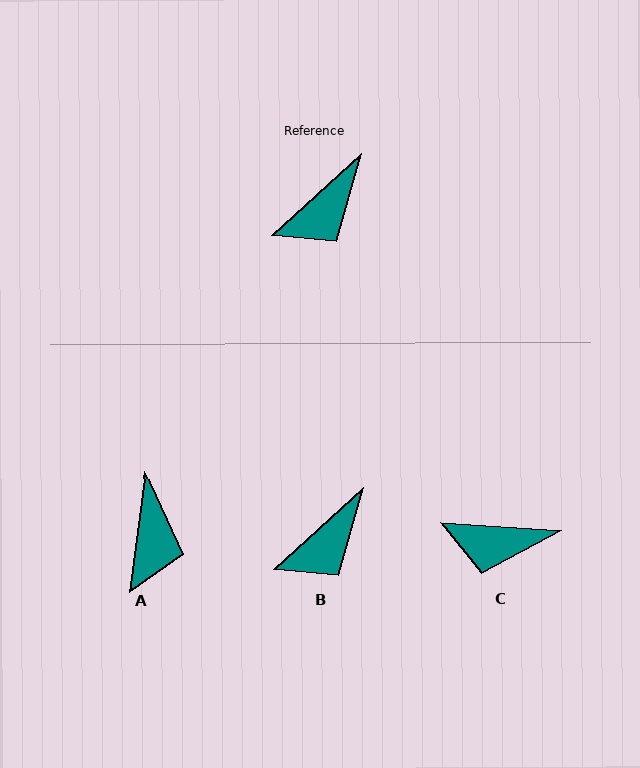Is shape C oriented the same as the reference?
No, it is off by about 46 degrees.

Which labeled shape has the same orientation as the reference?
B.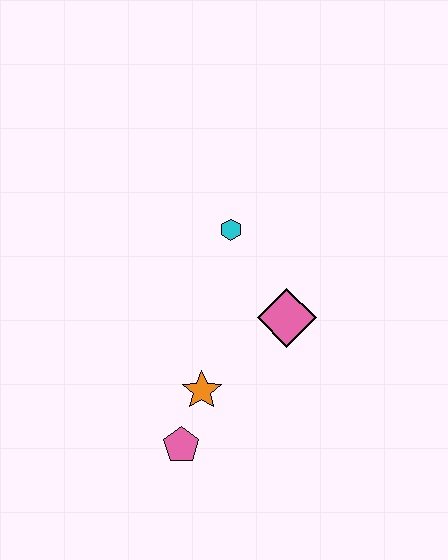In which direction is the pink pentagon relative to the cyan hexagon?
The pink pentagon is below the cyan hexagon.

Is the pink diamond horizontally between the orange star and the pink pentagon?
No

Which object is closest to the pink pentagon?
The orange star is closest to the pink pentagon.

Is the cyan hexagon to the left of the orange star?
No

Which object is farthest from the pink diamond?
The pink pentagon is farthest from the pink diamond.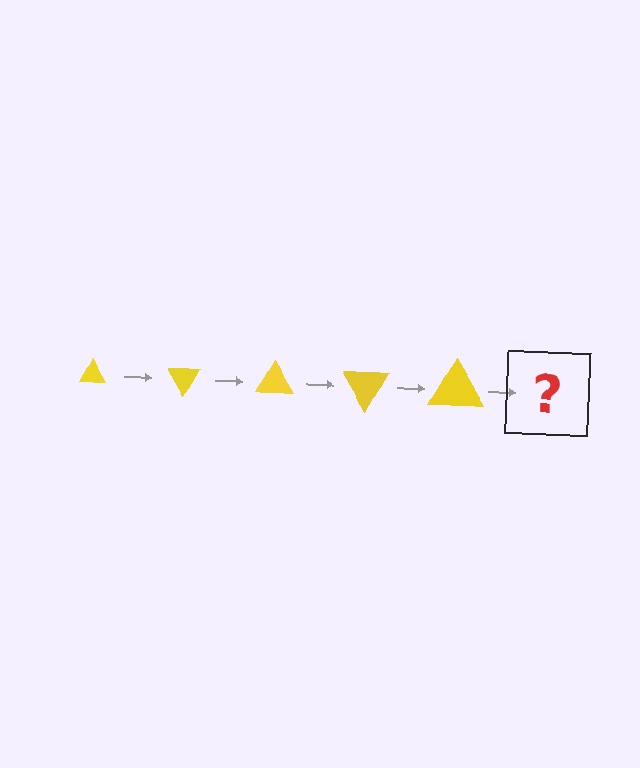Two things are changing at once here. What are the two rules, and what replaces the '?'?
The two rules are that the triangle grows larger each step and it rotates 60 degrees each step. The '?' should be a triangle, larger than the previous one and rotated 300 degrees from the start.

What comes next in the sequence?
The next element should be a triangle, larger than the previous one and rotated 300 degrees from the start.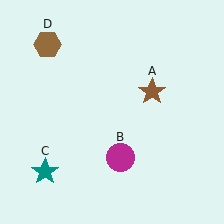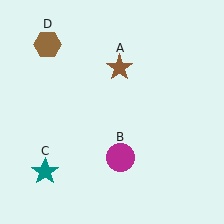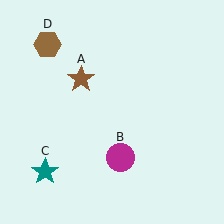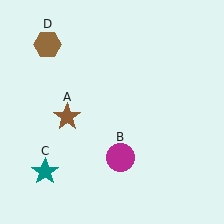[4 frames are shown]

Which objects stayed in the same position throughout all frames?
Magenta circle (object B) and teal star (object C) and brown hexagon (object D) remained stationary.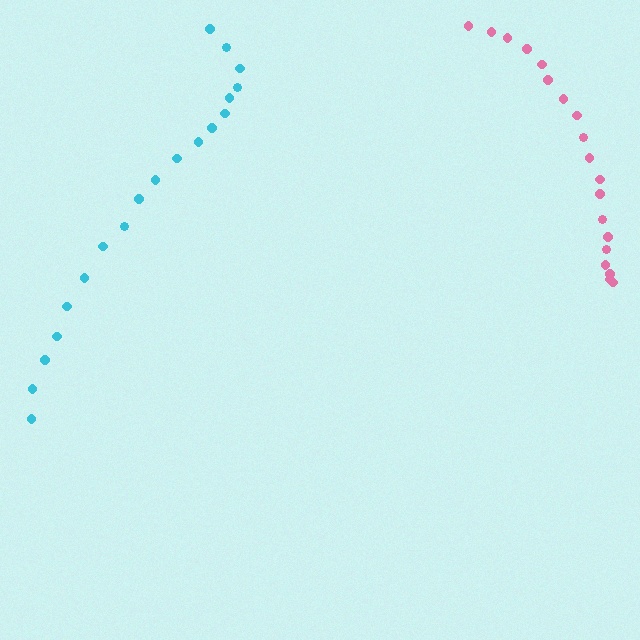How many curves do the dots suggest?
There are 2 distinct paths.